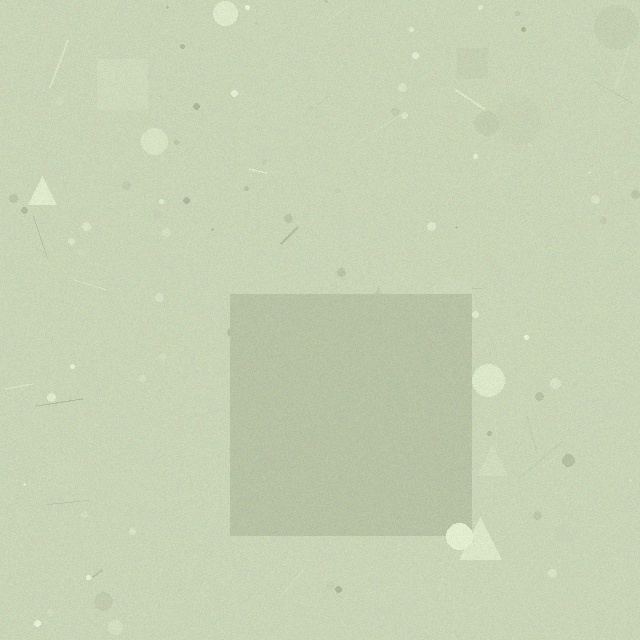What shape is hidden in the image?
A square is hidden in the image.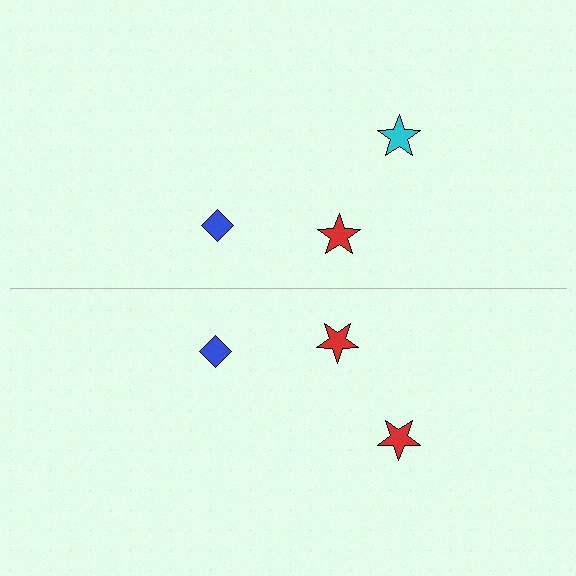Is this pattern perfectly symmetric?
No, the pattern is not perfectly symmetric. The red star on the bottom side breaks the symmetry — its mirror counterpart is cyan.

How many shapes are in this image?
There are 6 shapes in this image.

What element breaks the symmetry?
The red star on the bottom side breaks the symmetry — its mirror counterpart is cyan.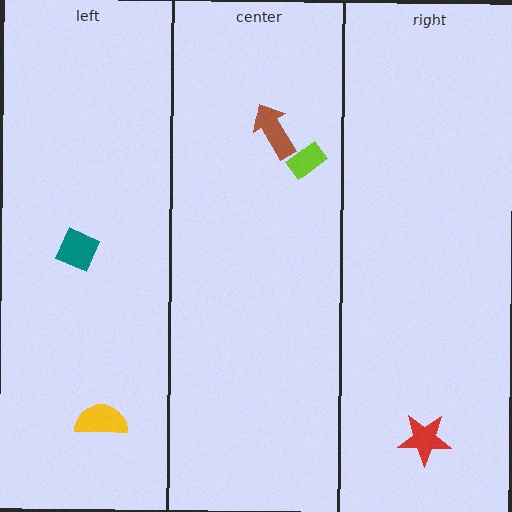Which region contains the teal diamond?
The left region.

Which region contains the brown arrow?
The center region.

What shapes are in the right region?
The red star.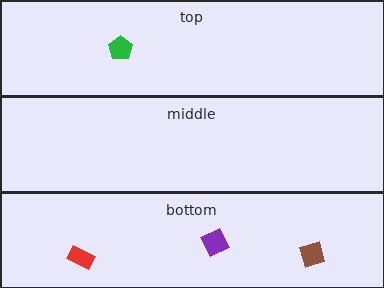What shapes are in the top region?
The green pentagon.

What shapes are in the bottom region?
The red rectangle, the brown square, the purple diamond.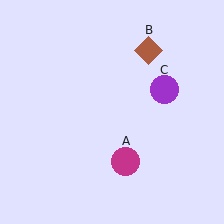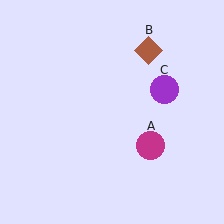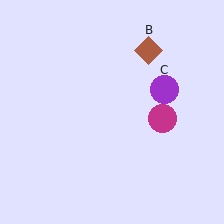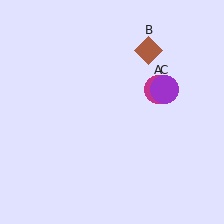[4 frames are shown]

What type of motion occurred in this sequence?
The magenta circle (object A) rotated counterclockwise around the center of the scene.